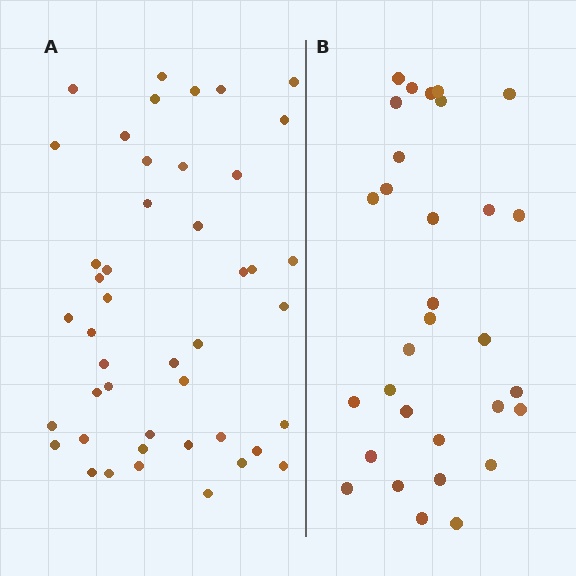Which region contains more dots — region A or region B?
Region A (the left region) has more dots.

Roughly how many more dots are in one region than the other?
Region A has approximately 15 more dots than region B.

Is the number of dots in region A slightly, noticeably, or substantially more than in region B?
Region A has substantially more. The ratio is roughly 1.5 to 1.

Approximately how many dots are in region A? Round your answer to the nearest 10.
About 40 dots. (The exact count is 45, which rounds to 40.)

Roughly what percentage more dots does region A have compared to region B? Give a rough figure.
About 45% more.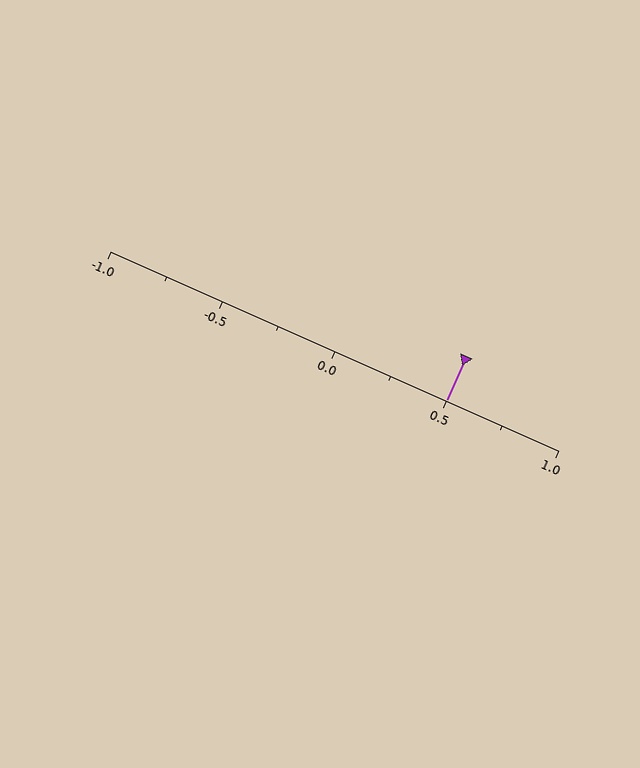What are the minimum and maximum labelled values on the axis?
The axis runs from -1.0 to 1.0.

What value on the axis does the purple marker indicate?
The marker indicates approximately 0.5.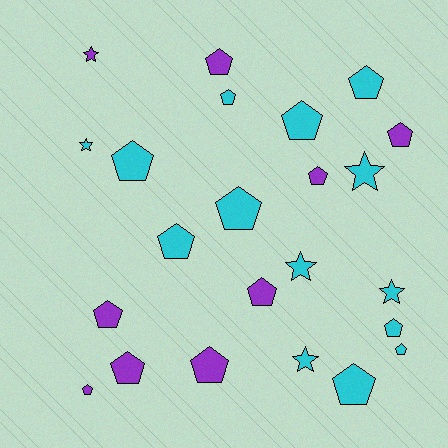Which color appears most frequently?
Cyan, with 14 objects.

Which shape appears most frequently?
Pentagon, with 17 objects.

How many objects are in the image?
There are 23 objects.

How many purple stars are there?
There is 1 purple star.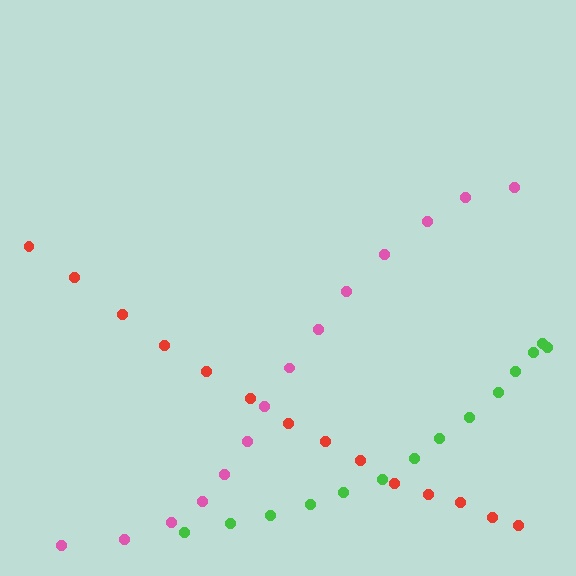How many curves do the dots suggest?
There are 3 distinct paths.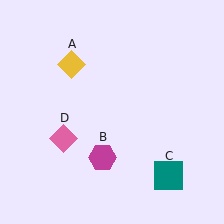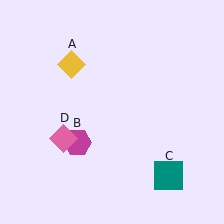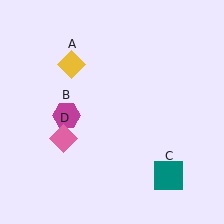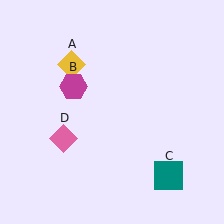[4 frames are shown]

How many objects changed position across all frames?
1 object changed position: magenta hexagon (object B).